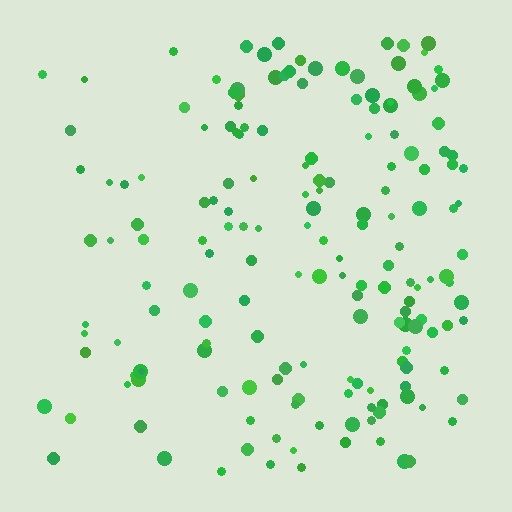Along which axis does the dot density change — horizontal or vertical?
Horizontal.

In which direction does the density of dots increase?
From left to right, with the right side densest.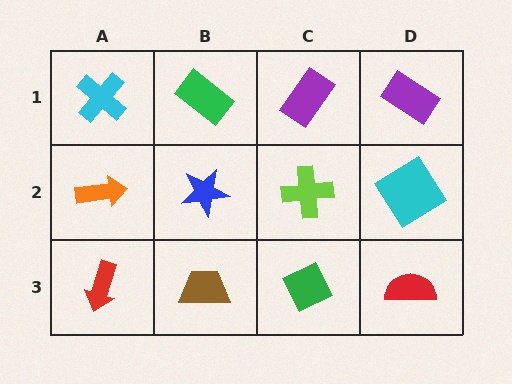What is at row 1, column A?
A cyan cross.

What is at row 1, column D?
A purple rectangle.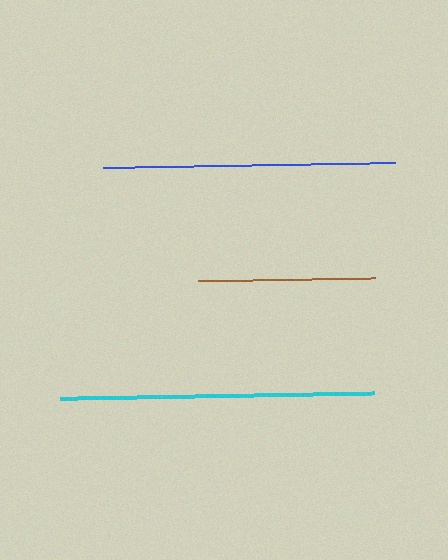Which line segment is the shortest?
The brown line is the shortest at approximately 177 pixels.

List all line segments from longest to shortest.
From longest to shortest: cyan, blue, brown.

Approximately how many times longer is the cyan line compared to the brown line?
The cyan line is approximately 1.8 times the length of the brown line.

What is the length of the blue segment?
The blue segment is approximately 292 pixels long.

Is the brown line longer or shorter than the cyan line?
The cyan line is longer than the brown line.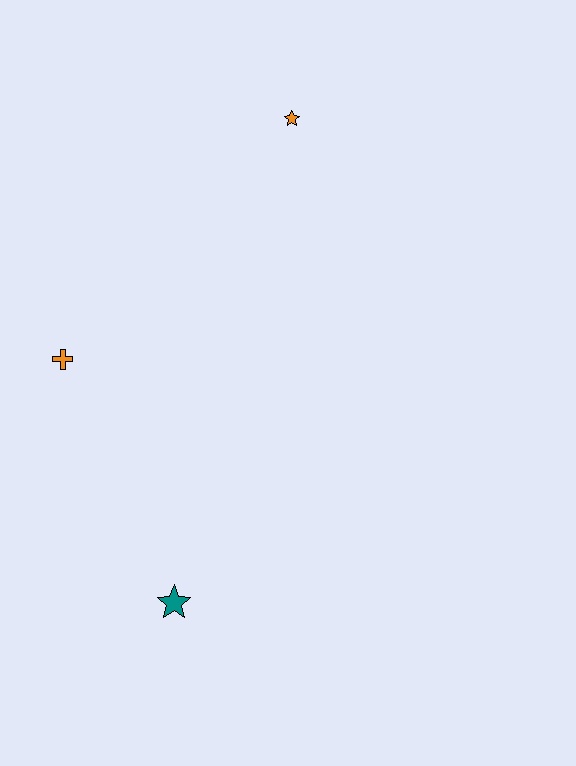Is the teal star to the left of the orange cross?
No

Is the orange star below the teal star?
No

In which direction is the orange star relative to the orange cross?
The orange star is above the orange cross.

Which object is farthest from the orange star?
The teal star is farthest from the orange star.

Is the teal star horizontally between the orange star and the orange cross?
Yes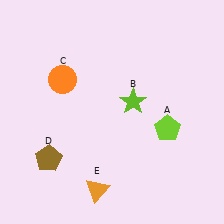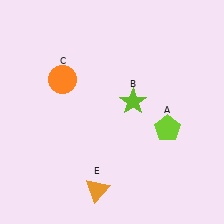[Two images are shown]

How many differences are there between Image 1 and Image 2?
There is 1 difference between the two images.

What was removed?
The brown pentagon (D) was removed in Image 2.